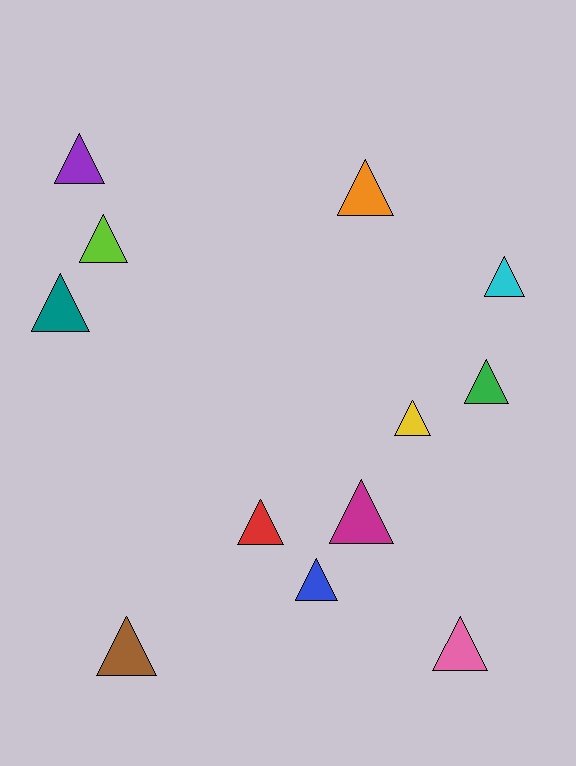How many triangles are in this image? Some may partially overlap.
There are 12 triangles.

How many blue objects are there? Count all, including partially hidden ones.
There is 1 blue object.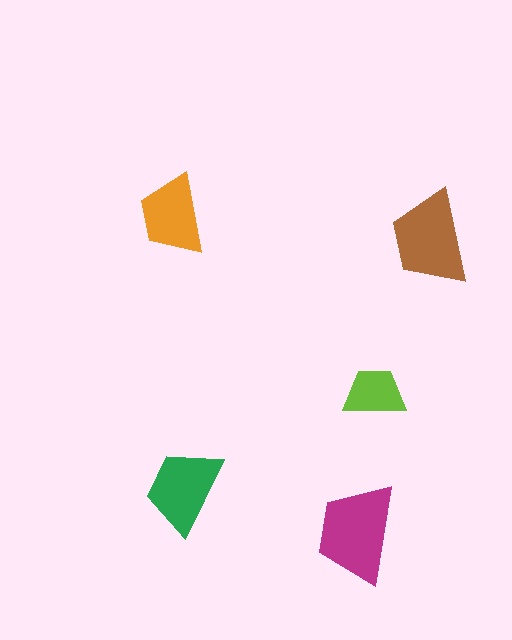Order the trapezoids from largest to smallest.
the magenta one, the brown one, the green one, the orange one, the lime one.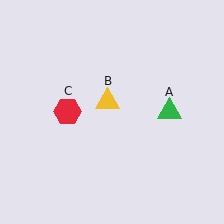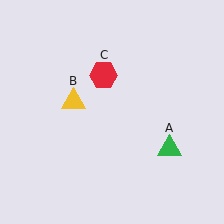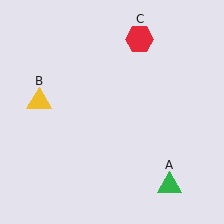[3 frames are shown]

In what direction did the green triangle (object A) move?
The green triangle (object A) moved down.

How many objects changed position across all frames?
3 objects changed position: green triangle (object A), yellow triangle (object B), red hexagon (object C).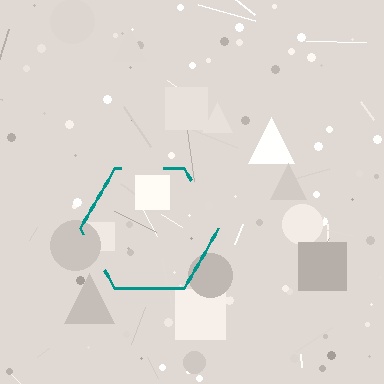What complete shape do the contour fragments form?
The contour fragments form a hexagon.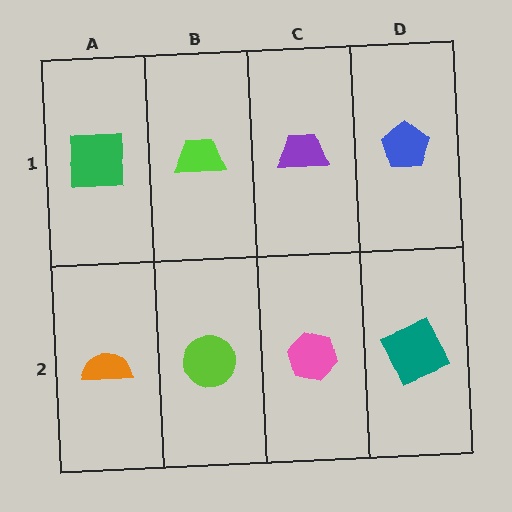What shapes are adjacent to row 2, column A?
A green square (row 1, column A), a lime circle (row 2, column B).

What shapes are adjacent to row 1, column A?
An orange semicircle (row 2, column A), a lime trapezoid (row 1, column B).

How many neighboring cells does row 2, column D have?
2.